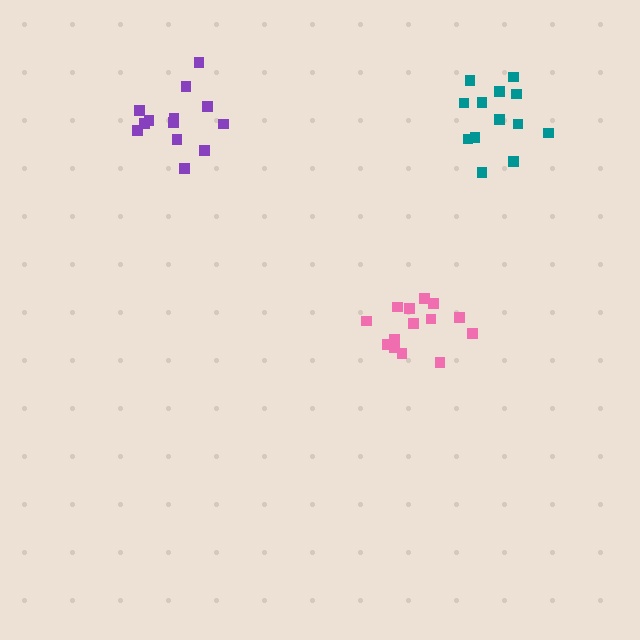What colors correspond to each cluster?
The clusters are colored: purple, pink, teal.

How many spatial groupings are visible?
There are 3 spatial groupings.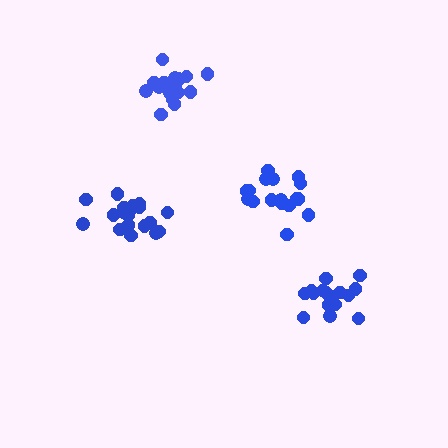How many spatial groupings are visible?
There are 4 spatial groupings.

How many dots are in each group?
Group 1: 20 dots, Group 2: 18 dots, Group 3: 16 dots, Group 4: 20 dots (74 total).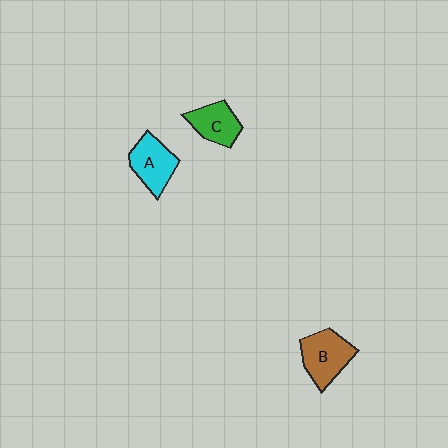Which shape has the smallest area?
Shape C (green).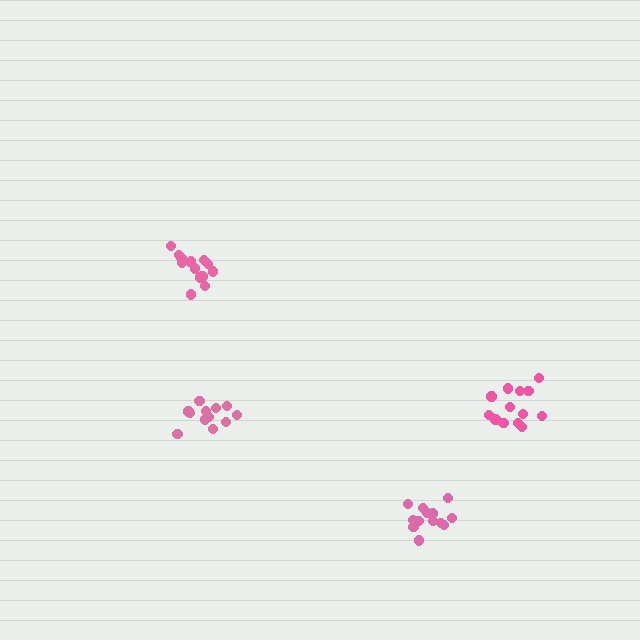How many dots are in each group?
Group 1: 13 dots, Group 2: 13 dots, Group 3: 14 dots, Group 4: 13 dots (53 total).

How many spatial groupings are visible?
There are 4 spatial groupings.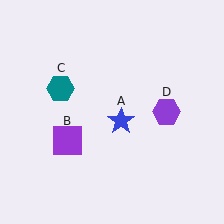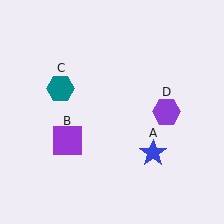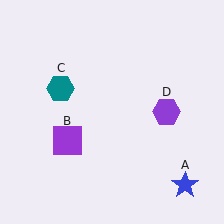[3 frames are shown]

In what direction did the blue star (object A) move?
The blue star (object A) moved down and to the right.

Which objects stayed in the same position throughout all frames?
Purple square (object B) and teal hexagon (object C) and purple hexagon (object D) remained stationary.